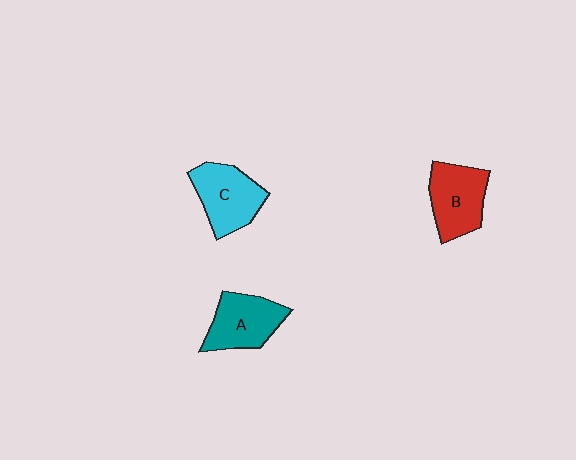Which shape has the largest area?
Shape C (cyan).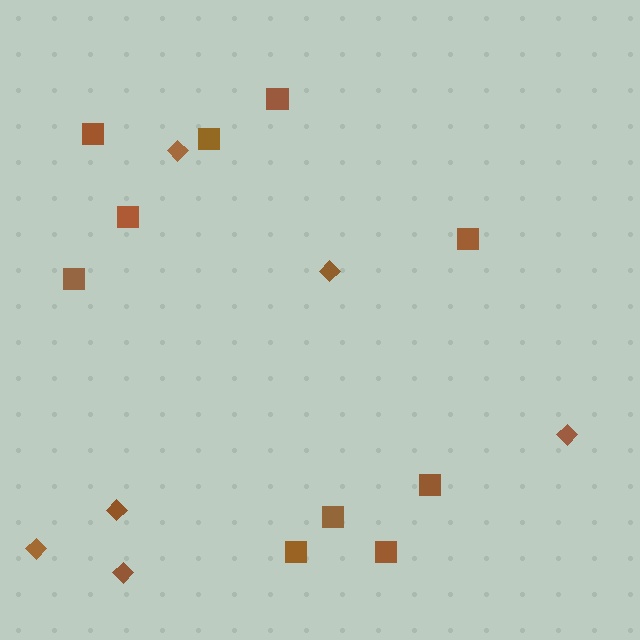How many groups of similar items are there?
There are 2 groups: one group of diamonds (6) and one group of squares (10).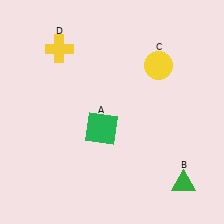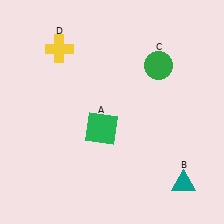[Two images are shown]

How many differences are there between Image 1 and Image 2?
There are 2 differences between the two images.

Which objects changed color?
B changed from green to teal. C changed from yellow to green.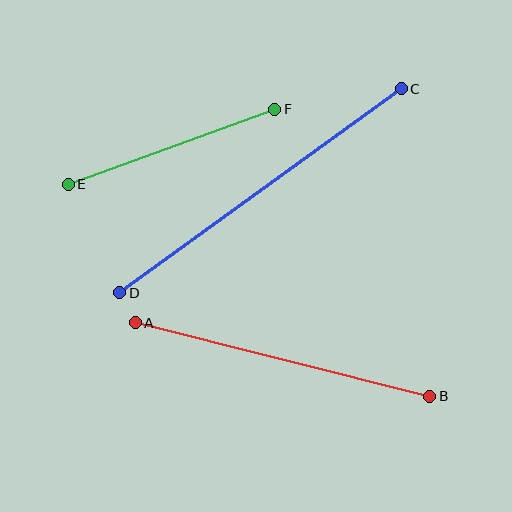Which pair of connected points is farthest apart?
Points C and D are farthest apart.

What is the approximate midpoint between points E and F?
The midpoint is at approximately (172, 147) pixels.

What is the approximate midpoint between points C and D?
The midpoint is at approximately (261, 191) pixels.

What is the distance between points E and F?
The distance is approximately 220 pixels.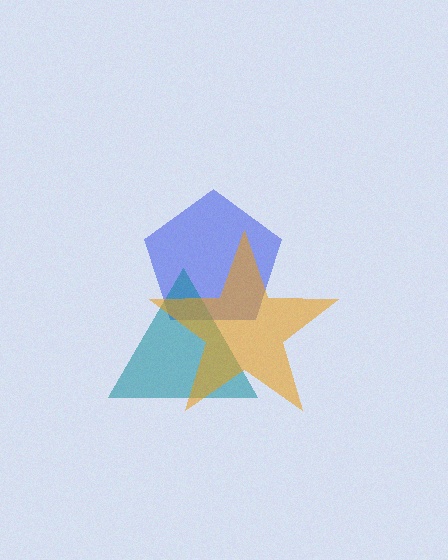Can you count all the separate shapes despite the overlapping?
Yes, there are 3 separate shapes.